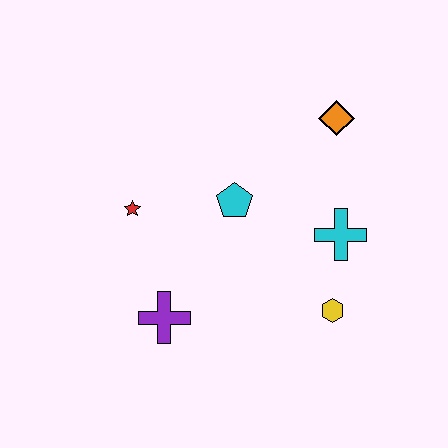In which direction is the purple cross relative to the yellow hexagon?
The purple cross is to the left of the yellow hexagon.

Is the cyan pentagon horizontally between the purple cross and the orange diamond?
Yes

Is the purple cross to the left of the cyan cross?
Yes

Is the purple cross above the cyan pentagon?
No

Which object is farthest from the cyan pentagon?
The yellow hexagon is farthest from the cyan pentagon.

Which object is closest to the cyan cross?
The yellow hexagon is closest to the cyan cross.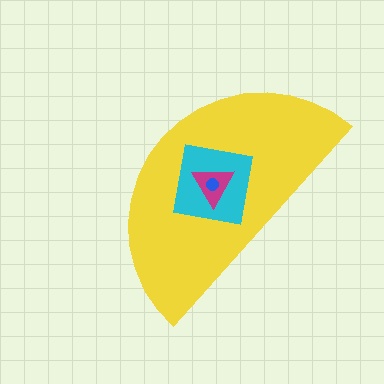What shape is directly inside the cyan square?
The magenta triangle.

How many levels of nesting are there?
4.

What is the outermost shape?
The yellow semicircle.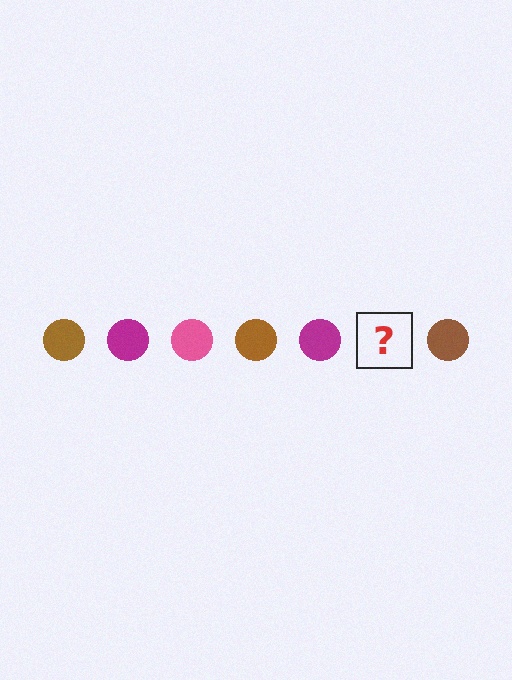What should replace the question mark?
The question mark should be replaced with a pink circle.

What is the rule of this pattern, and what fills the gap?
The rule is that the pattern cycles through brown, magenta, pink circles. The gap should be filled with a pink circle.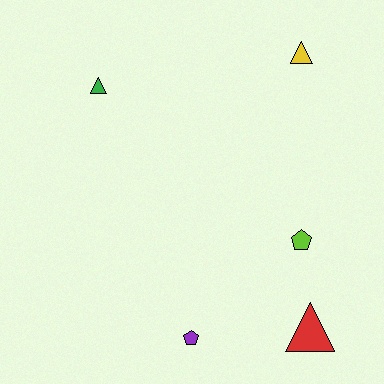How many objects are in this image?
There are 5 objects.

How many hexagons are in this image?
There are no hexagons.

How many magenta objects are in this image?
There are no magenta objects.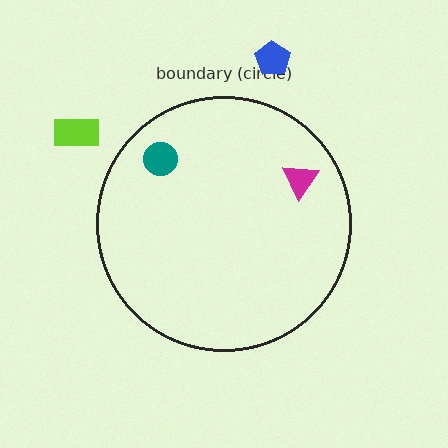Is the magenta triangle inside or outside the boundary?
Inside.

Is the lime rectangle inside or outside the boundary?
Outside.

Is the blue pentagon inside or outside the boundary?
Outside.